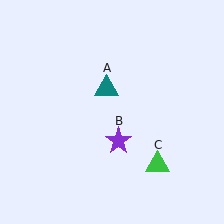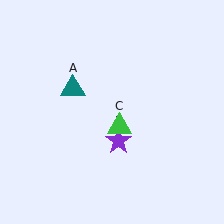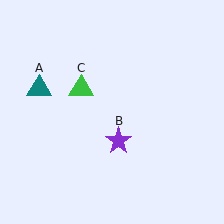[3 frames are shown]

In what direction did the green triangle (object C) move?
The green triangle (object C) moved up and to the left.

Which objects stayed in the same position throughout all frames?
Purple star (object B) remained stationary.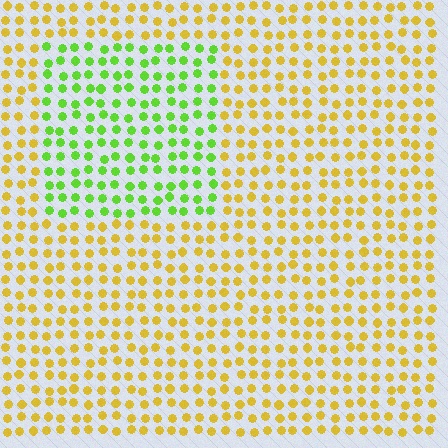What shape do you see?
I see a rectangle.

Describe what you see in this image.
The image is filled with small yellow elements in a uniform arrangement. A rectangle-shaped region is visible where the elements are tinted to a slightly different hue, forming a subtle color boundary.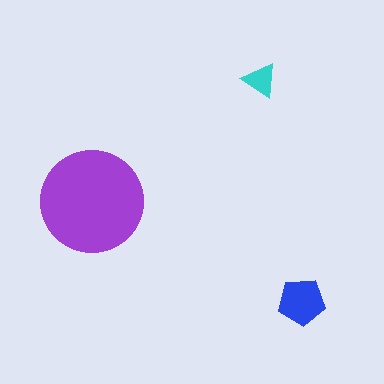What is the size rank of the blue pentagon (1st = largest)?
2nd.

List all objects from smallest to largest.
The cyan triangle, the blue pentagon, the purple circle.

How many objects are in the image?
There are 3 objects in the image.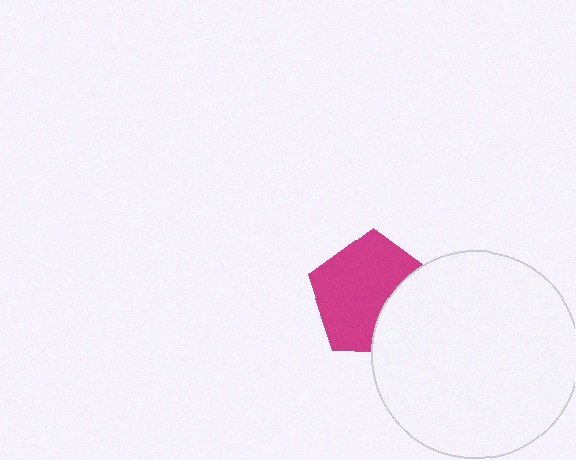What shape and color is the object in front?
The object in front is a white circle.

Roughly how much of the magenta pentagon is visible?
Most of it is visible (roughly 69%).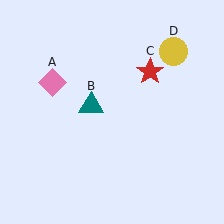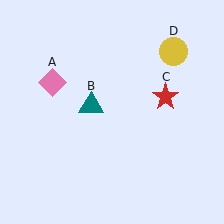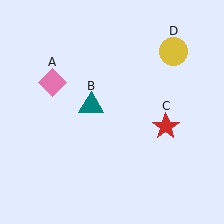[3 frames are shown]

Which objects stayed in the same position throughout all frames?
Pink diamond (object A) and teal triangle (object B) and yellow circle (object D) remained stationary.